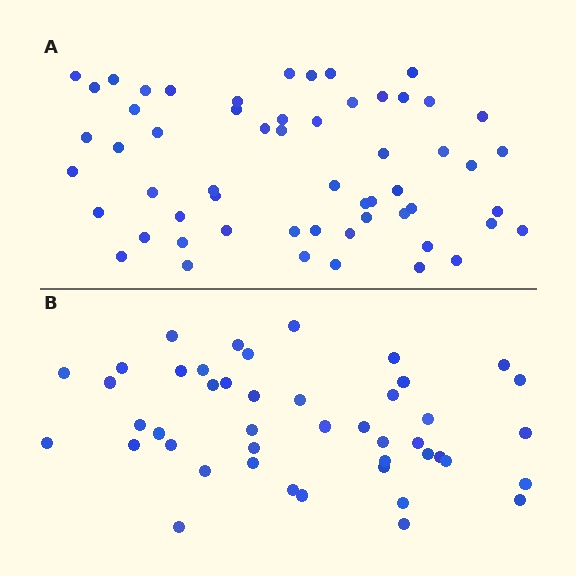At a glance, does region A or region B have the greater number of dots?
Region A (the top region) has more dots.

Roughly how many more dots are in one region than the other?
Region A has roughly 12 or so more dots than region B.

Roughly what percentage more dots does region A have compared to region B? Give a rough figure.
About 25% more.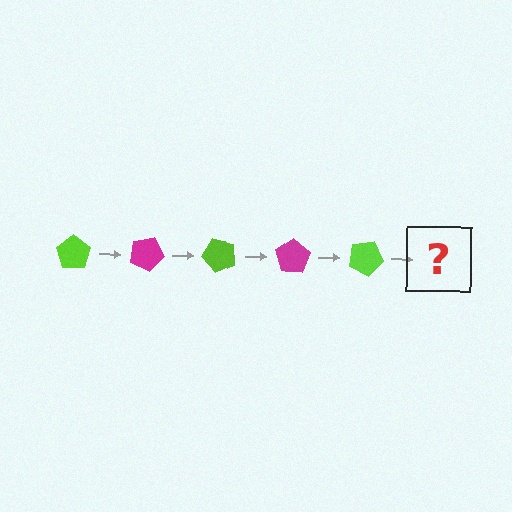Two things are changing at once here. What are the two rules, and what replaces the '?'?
The two rules are that it rotates 25 degrees each step and the color cycles through lime and magenta. The '?' should be a magenta pentagon, rotated 125 degrees from the start.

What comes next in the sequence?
The next element should be a magenta pentagon, rotated 125 degrees from the start.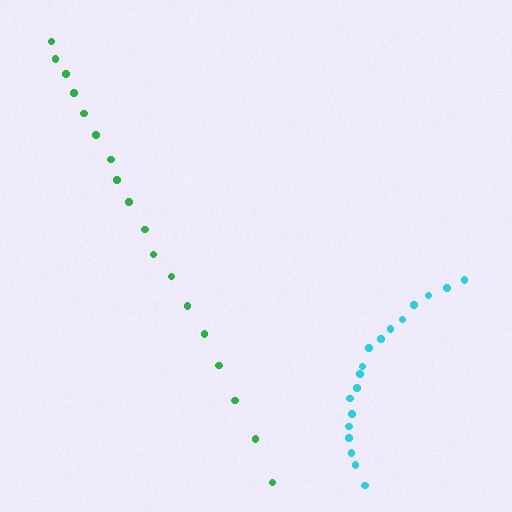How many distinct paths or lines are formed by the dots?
There are 2 distinct paths.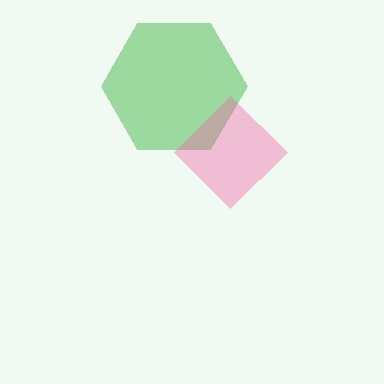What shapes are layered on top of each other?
The layered shapes are: a green hexagon, a pink diamond.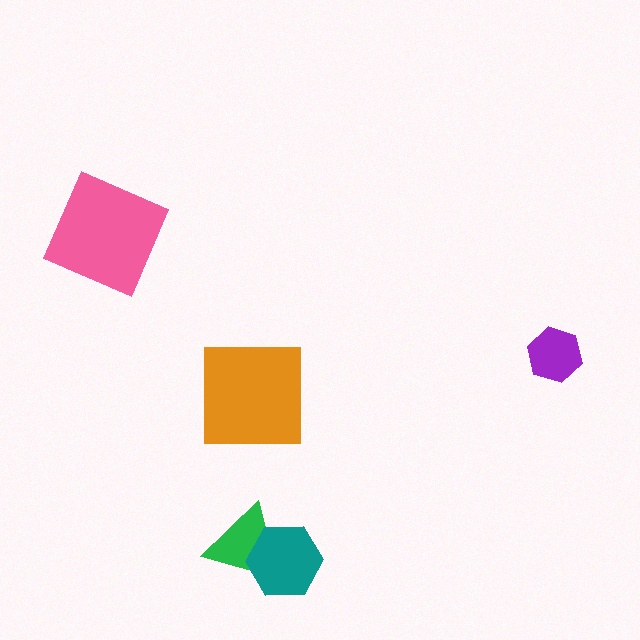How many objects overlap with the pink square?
0 objects overlap with the pink square.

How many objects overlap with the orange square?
0 objects overlap with the orange square.